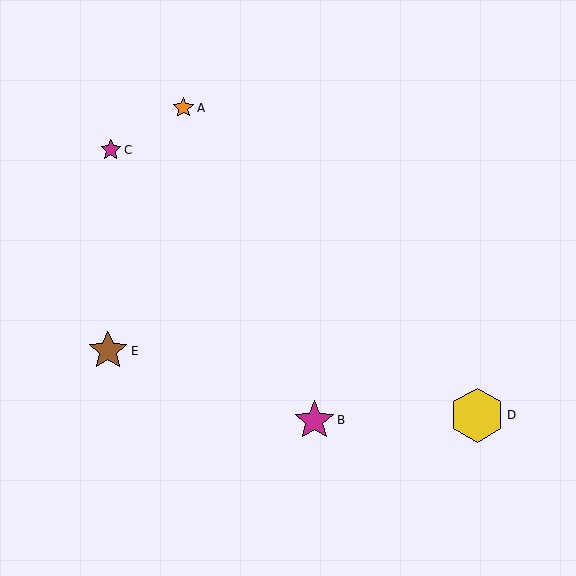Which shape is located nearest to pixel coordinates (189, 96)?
The orange star (labeled A) at (183, 108) is nearest to that location.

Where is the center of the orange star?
The center of the orange star is at (183, 108).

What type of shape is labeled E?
Shape E is a brown star.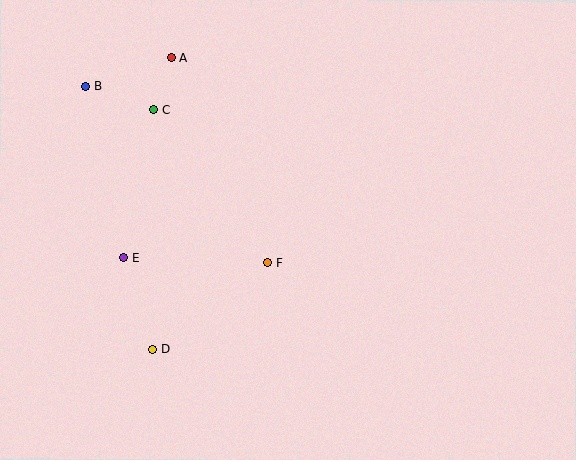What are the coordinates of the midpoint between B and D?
The midpoint between B and D is at (119, 218).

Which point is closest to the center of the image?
Point F at (268, 263) is closest to the center.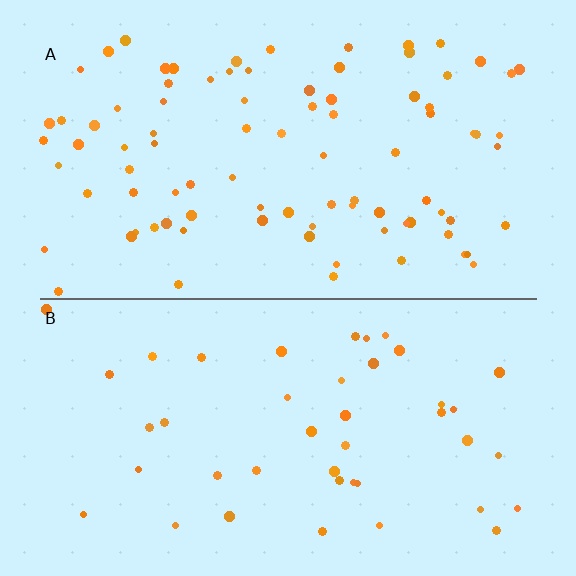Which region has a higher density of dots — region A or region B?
A (the top).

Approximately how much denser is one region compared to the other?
Approximately 2.0× — region A over region B.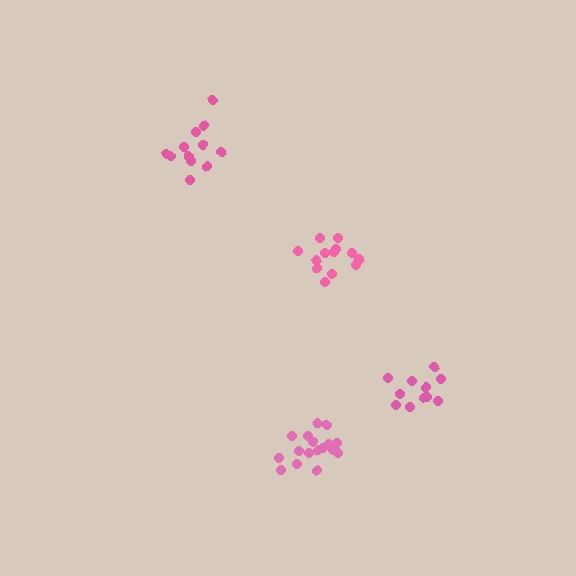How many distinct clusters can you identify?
There are 4 distinct clusters.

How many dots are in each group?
Group 1: 11 dots, Group 2: 13 dots, Group 3: 13 dots, Group 4: 17 dots (54 total).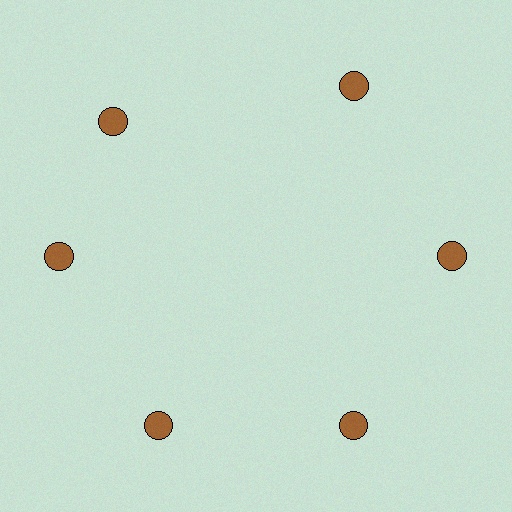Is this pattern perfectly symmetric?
No. The 6 brown circles are arranged in a ring, but one element near the 11 o'clock position is rotated out of alignment along the ring, breaking the 6-fold rotational symmetry.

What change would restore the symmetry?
The symmetry would be restored by rotating it back into even spacing with its neighbors so that all 6 circles sit at equal angles and equal distance from the center.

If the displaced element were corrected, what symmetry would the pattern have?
It would have 6-fold rotational symmetry — the pattern would map onto itself every 60 degrees.